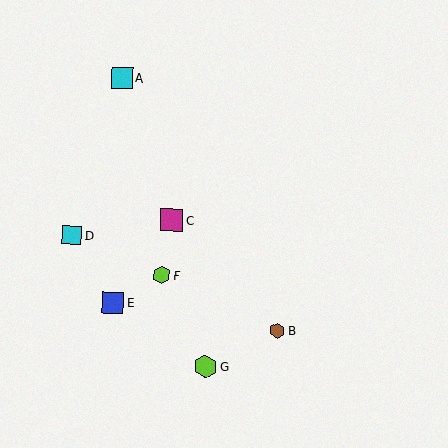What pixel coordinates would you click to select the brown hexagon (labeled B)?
Click at (277, 330) to select the brown hexagon B.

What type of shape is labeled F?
Shape F is a lime hexagon.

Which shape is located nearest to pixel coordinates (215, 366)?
The lime hexagon (labeled G) at (206, 367) is nearest to that location.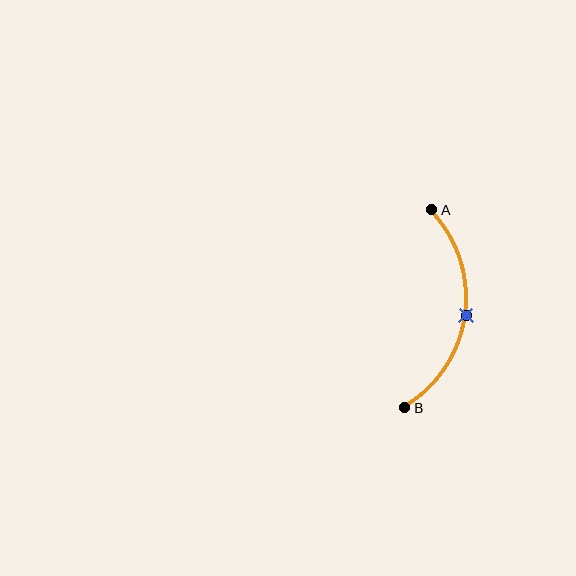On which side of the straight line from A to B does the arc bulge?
The arc bulges to the right of the straight line connecting A and B.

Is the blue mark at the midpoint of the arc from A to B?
Yes. The blue mark lies on the arc at equal arc-length from both A and B — it is the arc midpoint.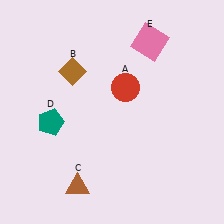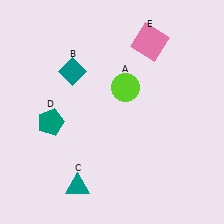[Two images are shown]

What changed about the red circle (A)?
In Image 1, A is red. In Image 2, it changed to lime.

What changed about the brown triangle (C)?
In Image 1, C is brown. In Image 2, it changed to teal.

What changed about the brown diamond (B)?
In Image 1, B is brown. In Image 2, it changed to teal.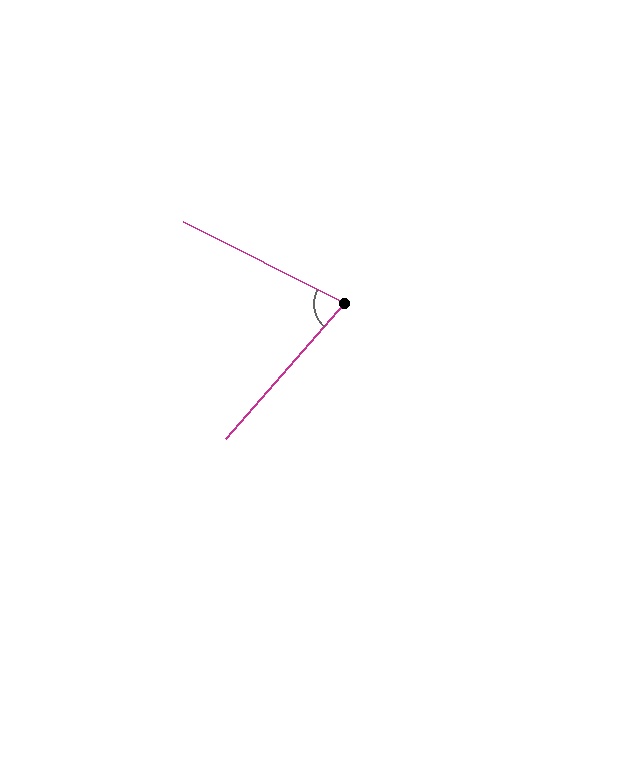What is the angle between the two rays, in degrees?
Approximately 76 degrees.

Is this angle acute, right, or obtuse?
It is acute.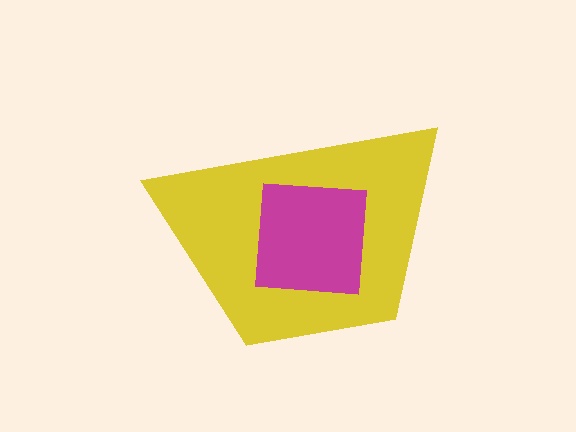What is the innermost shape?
The magenta square.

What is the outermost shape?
The yellow trapezoid.